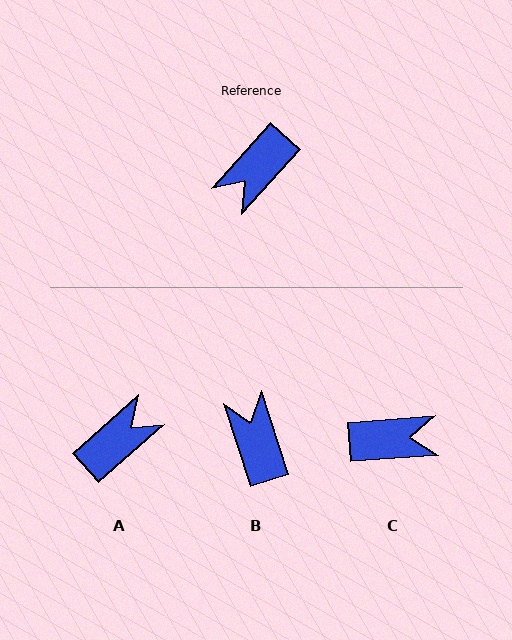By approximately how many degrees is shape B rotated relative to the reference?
Approximately 120 degrees clockwise.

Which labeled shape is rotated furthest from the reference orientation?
A, about 173 degrees away.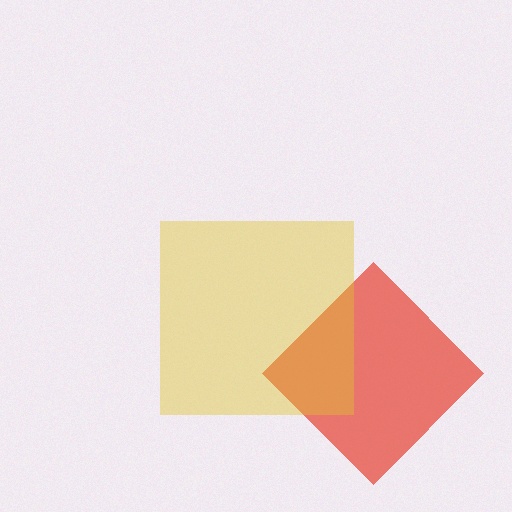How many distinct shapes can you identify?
There are 2 distinct shapes: a red diamond, a yellow square.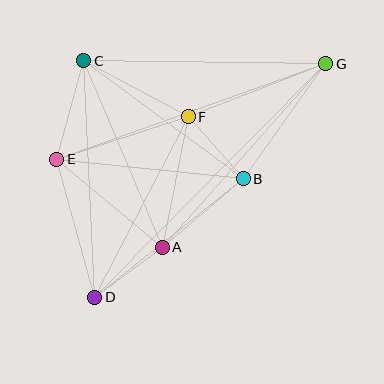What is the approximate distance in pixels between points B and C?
The distance between B and C is approximately 198 pixels.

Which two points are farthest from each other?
Points D and G are farthest from each other.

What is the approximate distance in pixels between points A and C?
The distance between A and C is approximately 202 pixels.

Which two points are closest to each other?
Points B and F are closest to each other.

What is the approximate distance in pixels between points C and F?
The distance between C and F is approximately 119 pixels.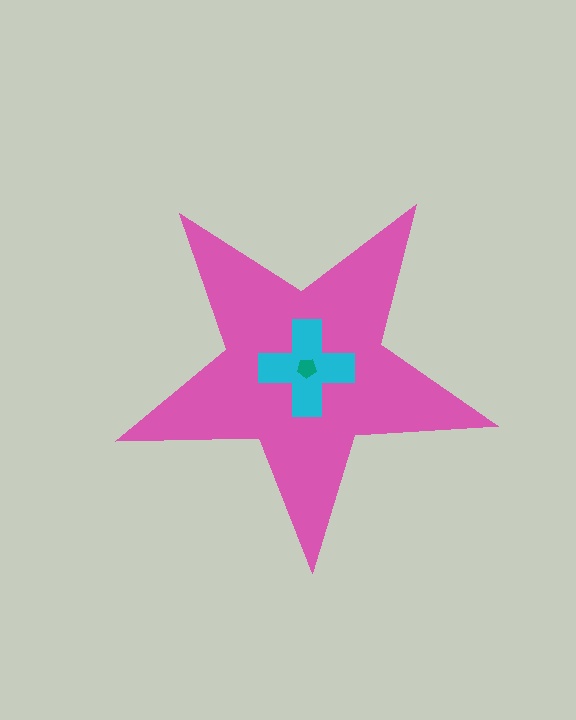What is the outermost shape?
The pink star.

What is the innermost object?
The teal pentagon.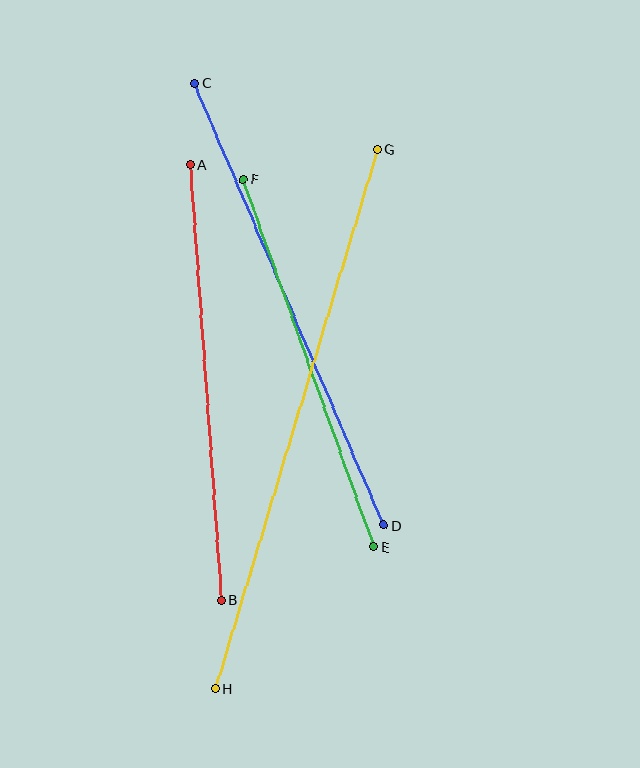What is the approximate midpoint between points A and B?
The midpoint is at approximately (206, 383) pixels.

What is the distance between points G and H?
The distance is approximately 563 pixels.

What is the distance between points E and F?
The distance is approximately 390 pixels.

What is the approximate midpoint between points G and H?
The midpoint is at approximately (296, 419) pixels.